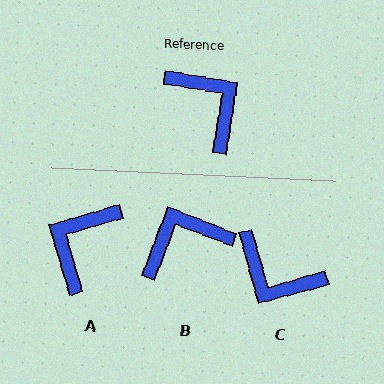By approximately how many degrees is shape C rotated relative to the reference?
Approximately 155 degrees clockwise.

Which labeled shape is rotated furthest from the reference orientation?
C, about 155 degrees away.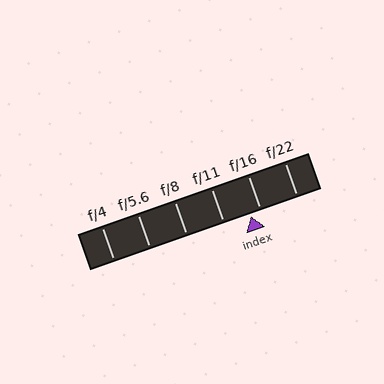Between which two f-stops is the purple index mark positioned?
The index mark is between f/11 and f/16.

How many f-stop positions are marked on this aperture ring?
There are 6 f-stop positions marked.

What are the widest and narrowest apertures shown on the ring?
The widest aperture shown is f/4 and the narrowest is f/22.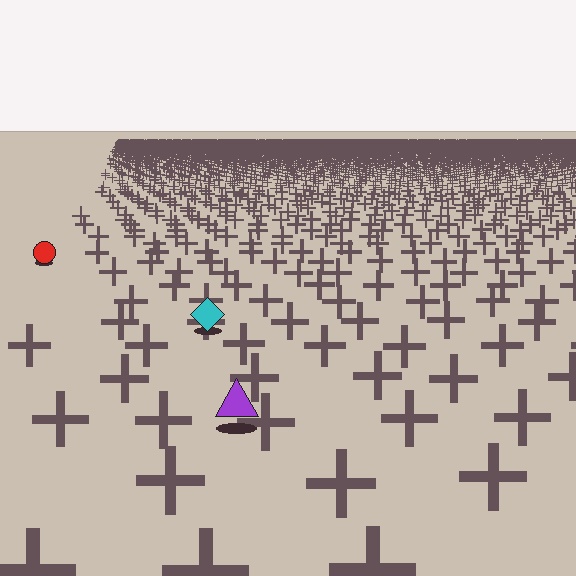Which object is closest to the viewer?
The purple triangle is closest. The texture marks near it are larger and more spread out.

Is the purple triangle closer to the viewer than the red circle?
Yes. The purple triangle is closer — you can tell from the texture gradient: the ground texture is coarser near it.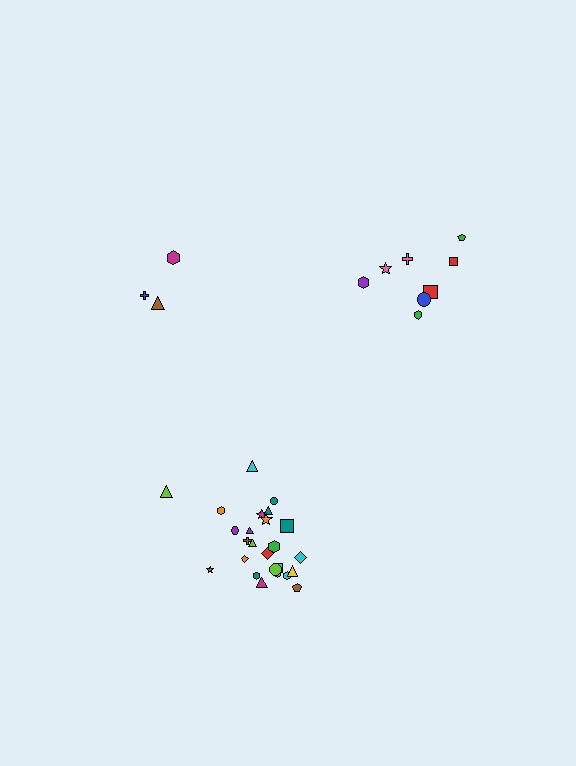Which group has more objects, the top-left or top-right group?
The top-right group.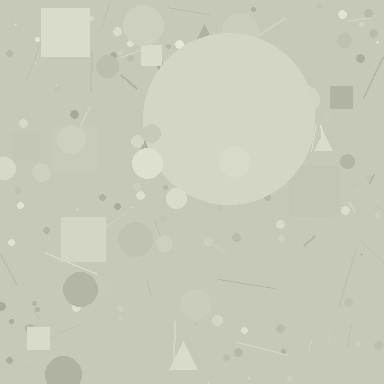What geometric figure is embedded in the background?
A circle is embedded in the background.